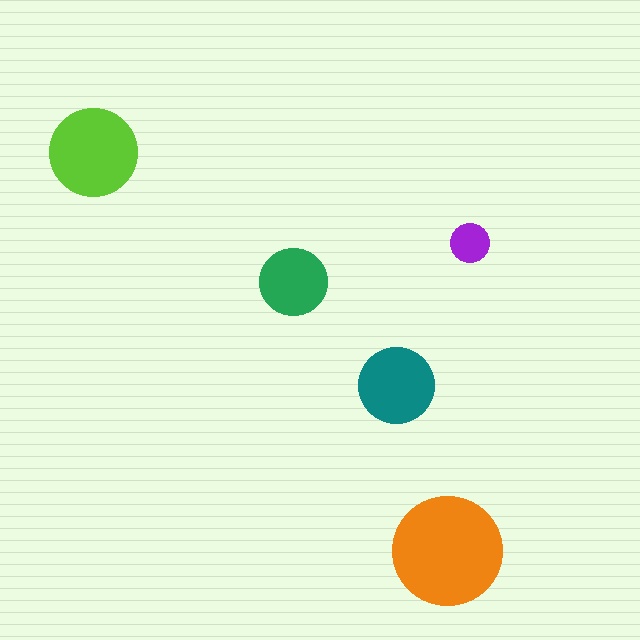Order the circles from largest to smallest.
the orange one, the lime one, the teal one, the green one, the purple one.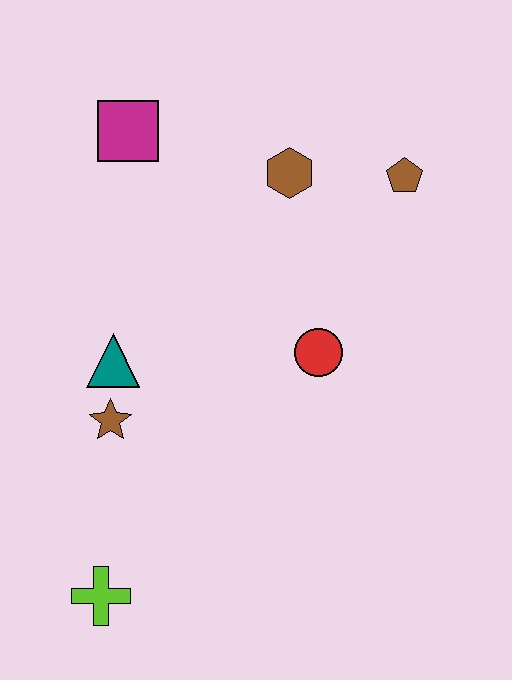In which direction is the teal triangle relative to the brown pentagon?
The teal triangle is to the left of the brown pentagon.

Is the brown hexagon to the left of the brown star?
No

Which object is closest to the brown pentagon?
The brown hexagon is closest to the brown pentagon.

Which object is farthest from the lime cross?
The brown pentagon is farthest from the lime cross.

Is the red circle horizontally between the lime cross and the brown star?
No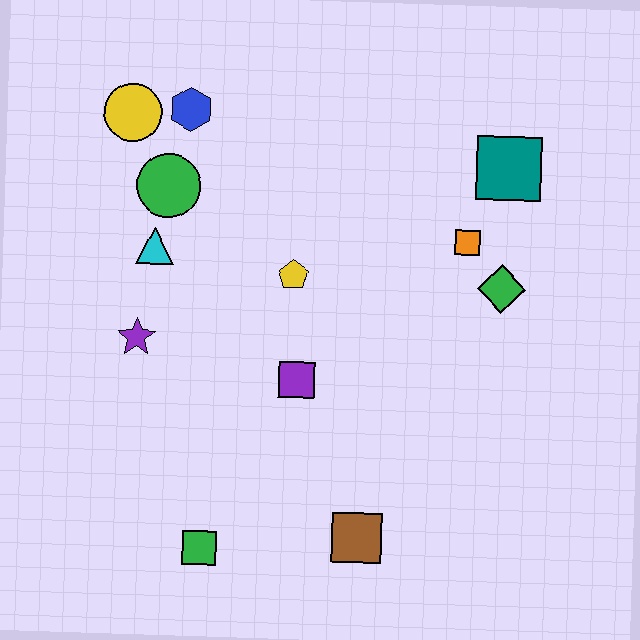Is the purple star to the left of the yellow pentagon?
Yes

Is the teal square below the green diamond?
No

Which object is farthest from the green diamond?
The yellow circle is farthest from the green diamond.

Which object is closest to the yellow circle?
The blue hexagon is closest to the yellow circle.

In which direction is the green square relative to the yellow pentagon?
The green square is below the yellow pentagon.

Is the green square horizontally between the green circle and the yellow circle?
No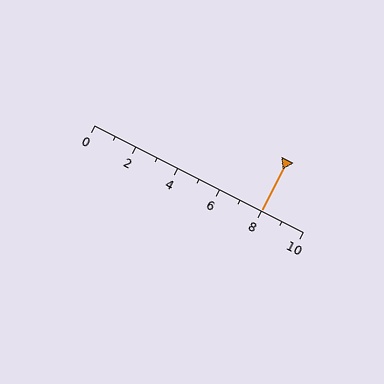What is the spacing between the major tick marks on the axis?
The major ticks are spaced 2 apart.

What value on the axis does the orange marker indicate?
The marker indicates approximately 8.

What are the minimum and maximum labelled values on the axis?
The axis runs from 0 to 10.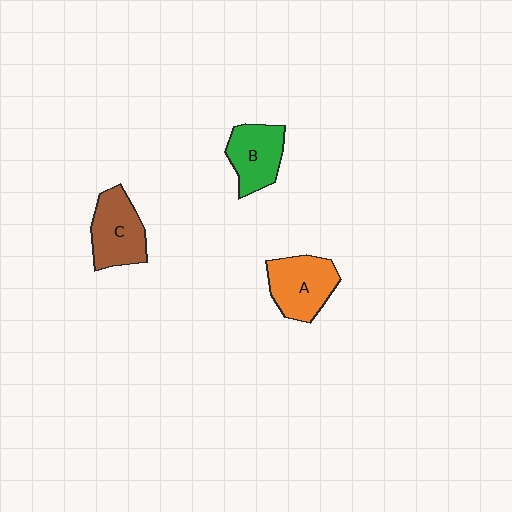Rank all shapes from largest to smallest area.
From largest to smallest: A (orange), C (brown), B (green).